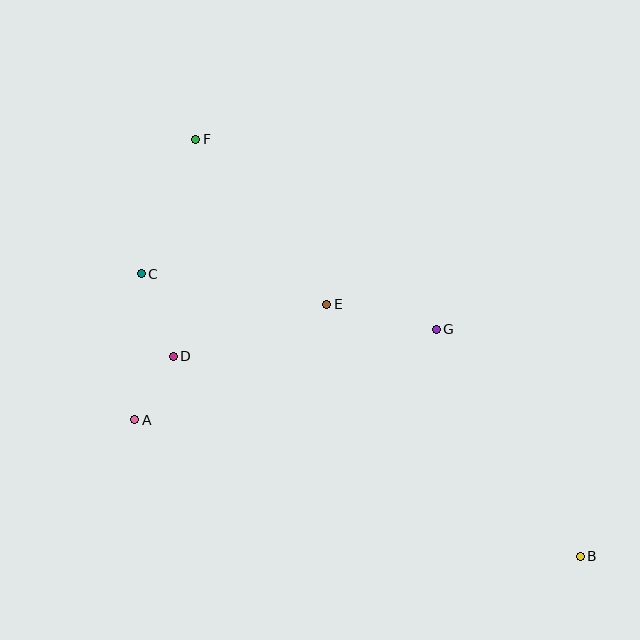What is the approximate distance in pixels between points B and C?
The distance between B and C is approximately 522 pixels.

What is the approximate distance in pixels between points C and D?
The distance between C and D is approximately 88 pixels.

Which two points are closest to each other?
Points A and D are closest to each other.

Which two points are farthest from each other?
Points B and F are farthest from each other.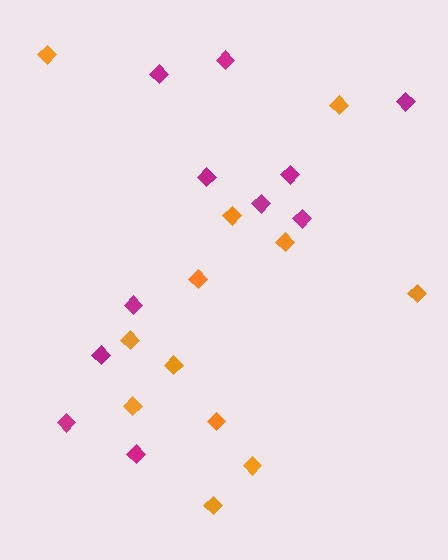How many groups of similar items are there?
There are 2 groups: one group of magenta diamonds (11) and one group of orange diamonds (12).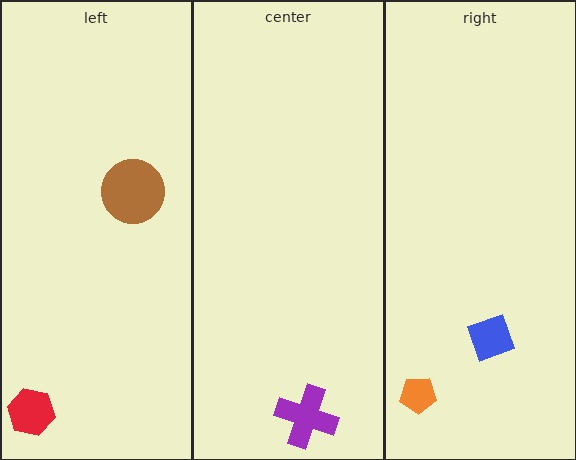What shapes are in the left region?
The red hexagon, the brown circle.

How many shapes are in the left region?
2.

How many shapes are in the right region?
2.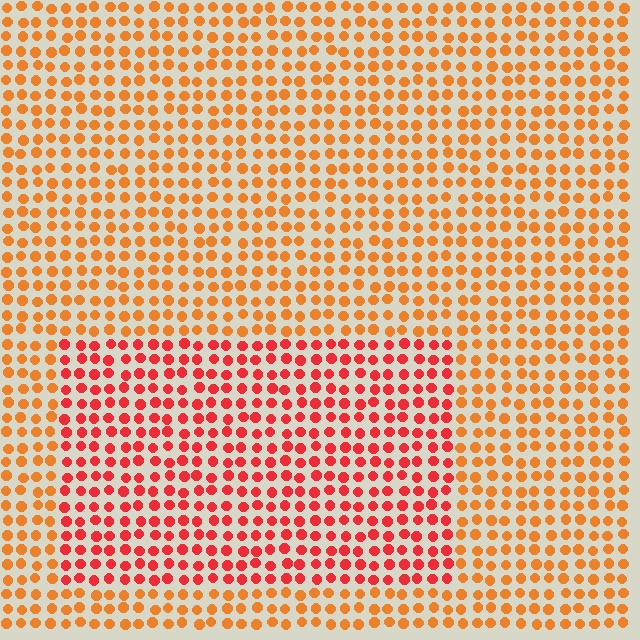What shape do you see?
I see a rectangle.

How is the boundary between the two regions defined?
The boundary is defined purely by a slight shift in hue (about 31 degrees). Spacing, size, and orientation are identical on both sides.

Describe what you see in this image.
The image is filled with small orange elements in a uniform arrangement. A rectangle-shaped region is visible where the elements are tinted to a slightly different hue, forming a subtle color boundary.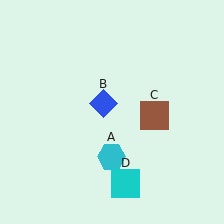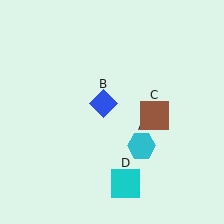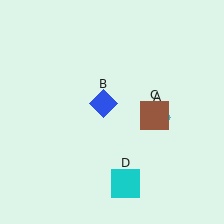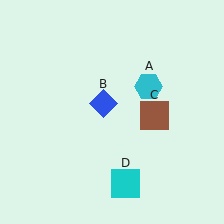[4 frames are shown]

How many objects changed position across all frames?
1 object changed position: cyan hexagon (object A).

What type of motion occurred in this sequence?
The cyan hexagon (object A) rotated counterclockwise around the center of the scene.